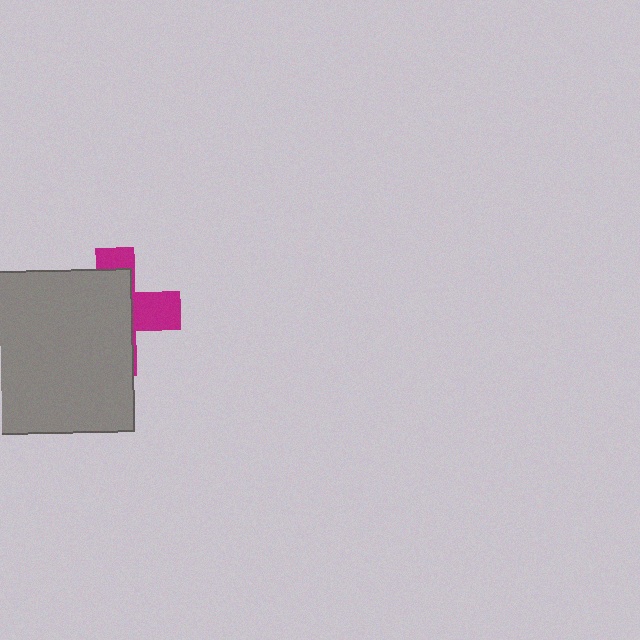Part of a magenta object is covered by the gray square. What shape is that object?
It is a cross.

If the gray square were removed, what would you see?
You would see the complete magenta cross.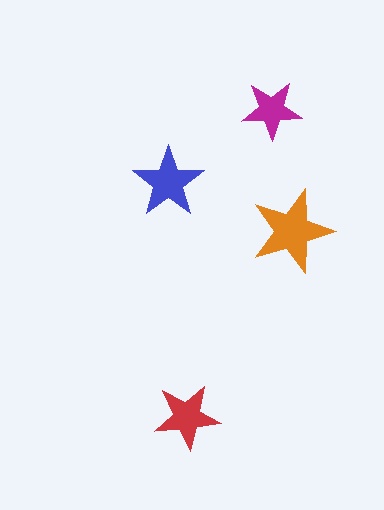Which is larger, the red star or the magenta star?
The red one.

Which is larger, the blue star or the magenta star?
The blue one.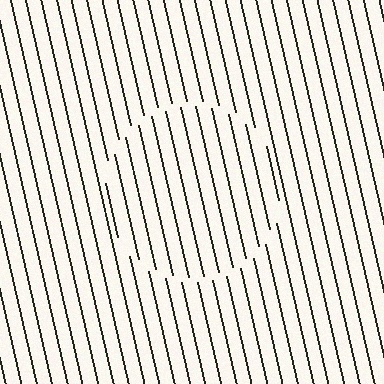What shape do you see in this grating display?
An illusory circle. The interior of the shape contains the same grating, shifted by half a period — the contour is defined by the phase discontinuity where line-ends from the inner and outer gratings abut.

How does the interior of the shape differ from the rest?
The interior of the shape contains the same grating, shifted by half a period — the contour is defined by the phase discontinuity where line-ends from the inner and outer gratings abut.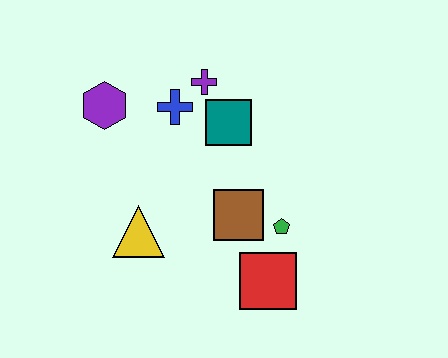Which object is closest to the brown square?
The green pentagon is closest to the brown square.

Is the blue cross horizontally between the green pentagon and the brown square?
No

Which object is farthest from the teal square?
The red square is farthest from the teal square.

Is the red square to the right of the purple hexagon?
Yes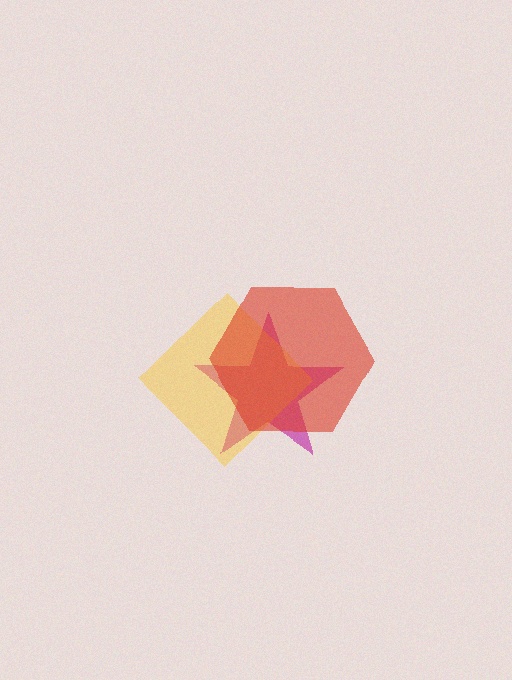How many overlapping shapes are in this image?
There are 3 overlapping shapes in the image.